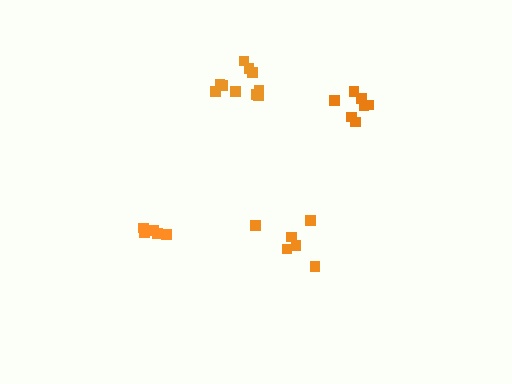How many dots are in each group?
Group 1: 6 dots, Group 2: 5 dots, Group 3: 10 dots, Group 4: 7 dots (28 total).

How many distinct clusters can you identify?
There are 4 distinct clusters.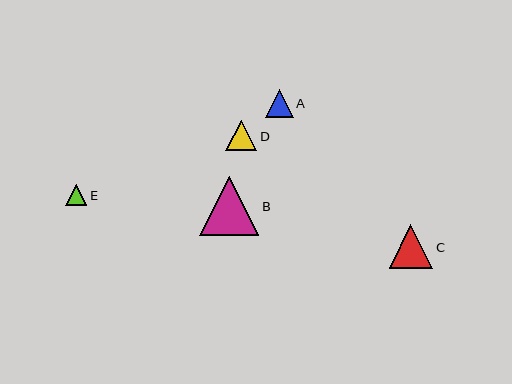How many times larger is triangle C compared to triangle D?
Triangle C is approximately 1.4 times the size of triangle D.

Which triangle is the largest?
Triangle B is the largest with a size of approximately 59 pixels.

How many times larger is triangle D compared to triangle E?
Triangle D is approximately 1.4 times the size of triangle E.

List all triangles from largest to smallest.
From largest to smallest: B, C, D, A, E.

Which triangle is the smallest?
Triangle E is the smallest with a size of approximately 22 pixels.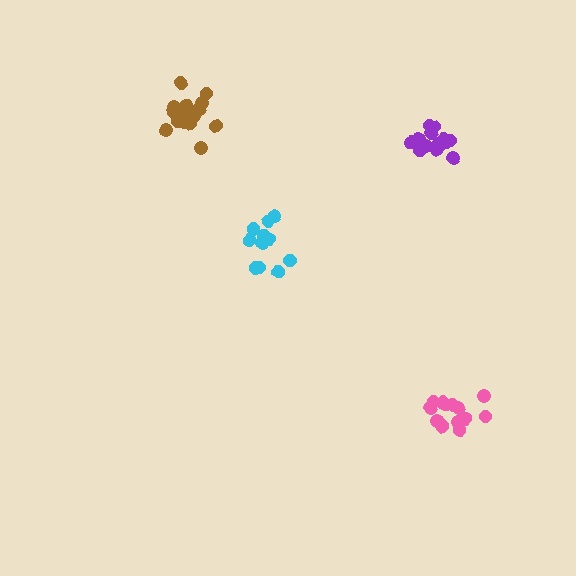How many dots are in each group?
Group 1: 13 dots, Group 2: 15 dots, Group 3: 12 dots, Group 4: 16 dots (56 total).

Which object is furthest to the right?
The pink cluster is rightmost.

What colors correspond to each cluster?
The clusters are colored: pink, purple, cyan, brown.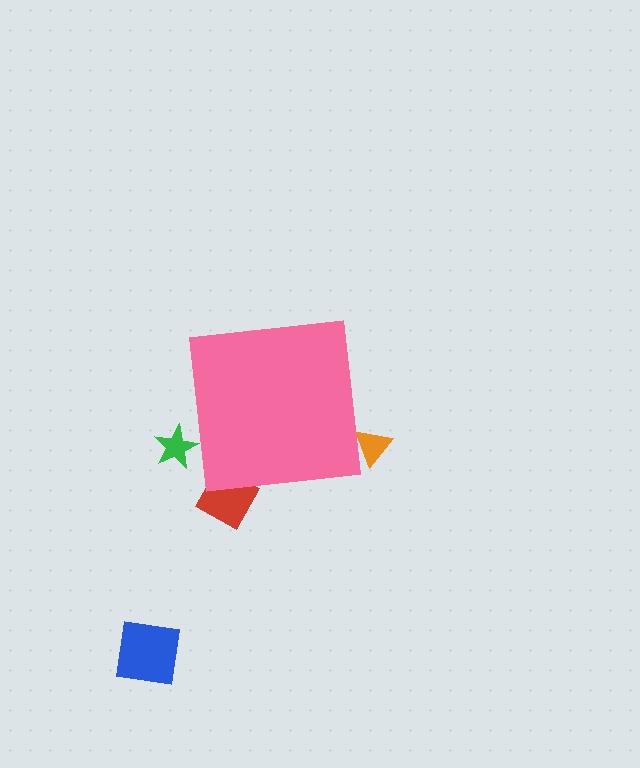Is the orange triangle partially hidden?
Yes, the orange triangle is partially hidden behind the pink square.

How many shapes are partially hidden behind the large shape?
3 shapes are partially hidden.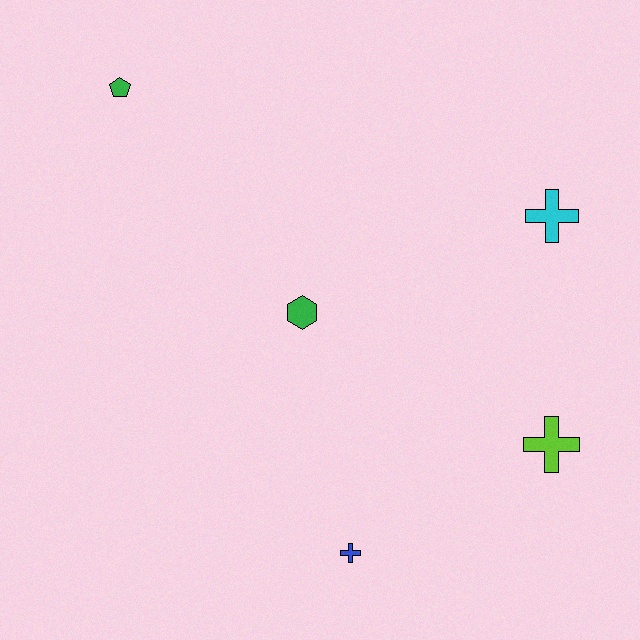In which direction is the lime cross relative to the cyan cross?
The lime cross is below the cyan cross.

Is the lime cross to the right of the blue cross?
Yes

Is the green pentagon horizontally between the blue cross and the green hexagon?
No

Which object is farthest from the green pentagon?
The lime cross is farthest from the green pentagon.